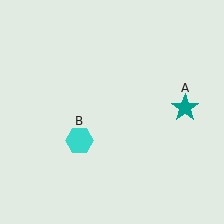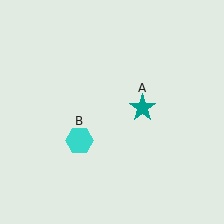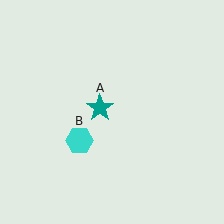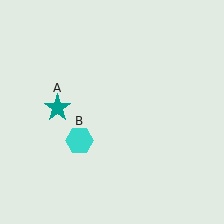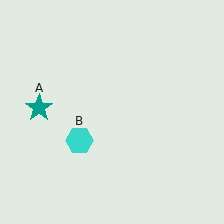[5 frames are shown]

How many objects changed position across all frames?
1 object changed position: teal star (object A).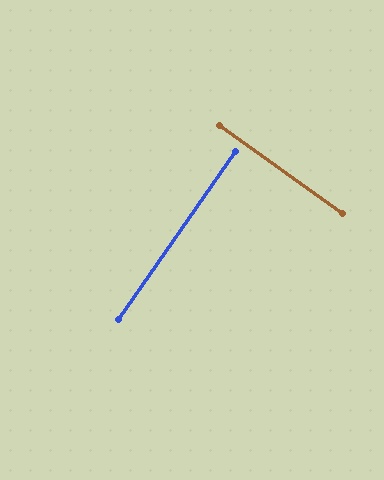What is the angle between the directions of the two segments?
Approximately 89 degrees.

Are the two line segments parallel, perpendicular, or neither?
Perpendicular — they meet at approximately 89°.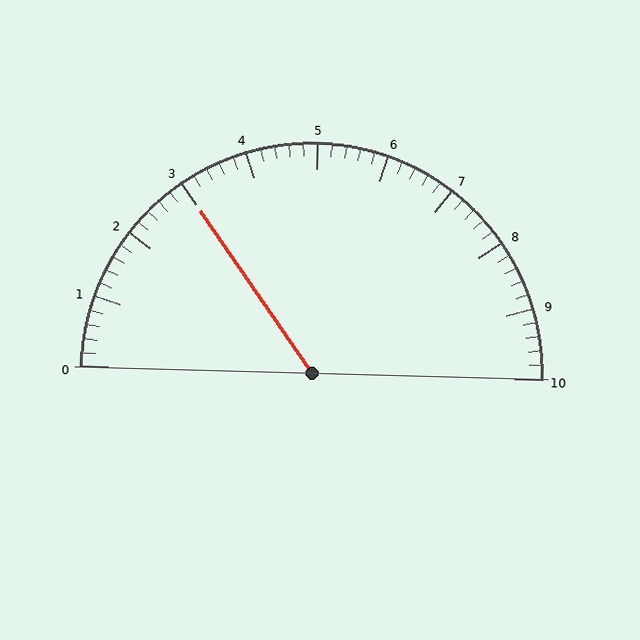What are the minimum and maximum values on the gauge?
The gauge ranges from 0 to 10.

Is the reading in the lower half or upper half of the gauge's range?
The reading is in the lower half of the range (0 to 10).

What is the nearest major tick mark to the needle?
The nearest major tick mark is 3.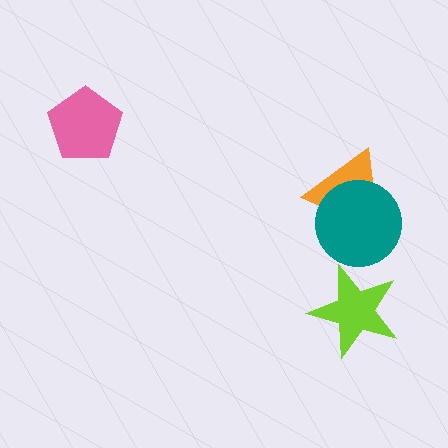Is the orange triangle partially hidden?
Yes, it is partially covered by another shape.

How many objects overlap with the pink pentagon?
0 objects overlap with the pink pentagon.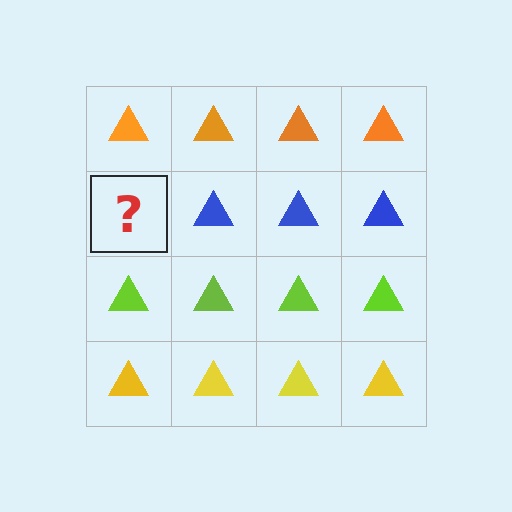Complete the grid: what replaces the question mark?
The question mark should be replaced with a blue triangle.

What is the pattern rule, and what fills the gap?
The rule is that each row has a consistent color. The gap should be filled with a blue triangle.